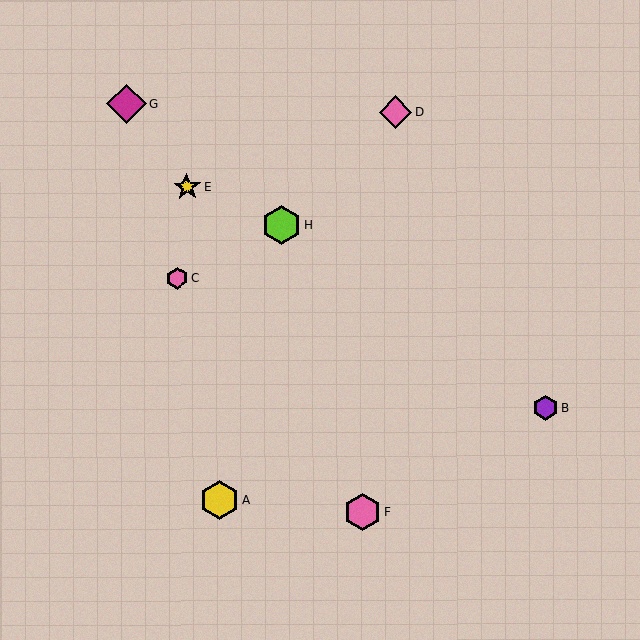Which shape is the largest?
The lime hexagon (labeled H) is the largest.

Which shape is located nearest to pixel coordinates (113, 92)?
The magenta diamond (labeled G) at (127, 103) is nearest to that location.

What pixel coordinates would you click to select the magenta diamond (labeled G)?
Click at (127, 103) to select the magenta diamond G.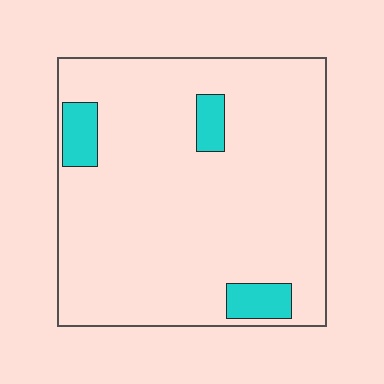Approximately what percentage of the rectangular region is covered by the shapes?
Approximately 10%.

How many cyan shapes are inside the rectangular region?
3.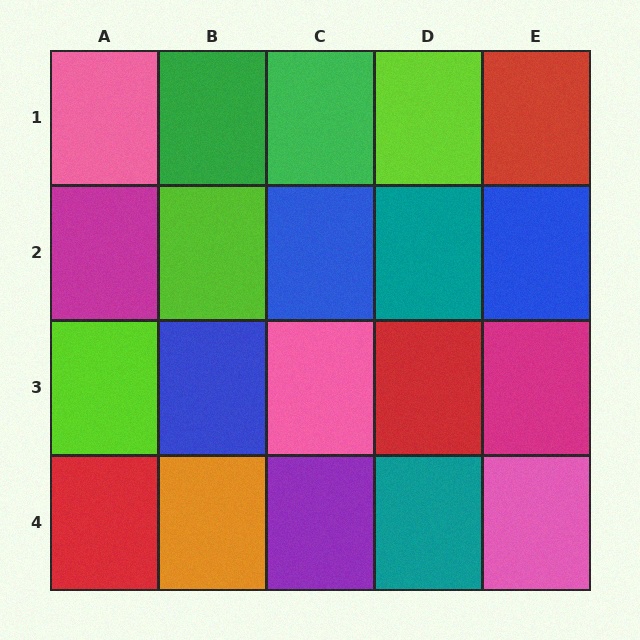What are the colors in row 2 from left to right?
Magenta, lime, blue, teal, blue.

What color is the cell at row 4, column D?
Teal.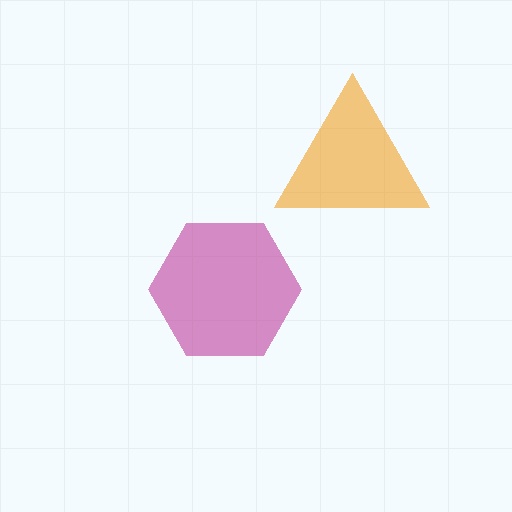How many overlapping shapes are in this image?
There are 2 overlapping shapes in the image.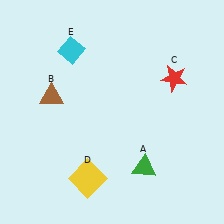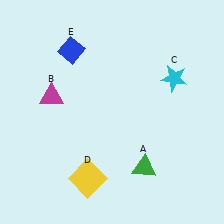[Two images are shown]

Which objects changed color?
B changed from brown to magenta. C changed from red to cyan. E changed from cyan to blue.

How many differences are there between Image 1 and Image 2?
There are 3 differences between the two images.